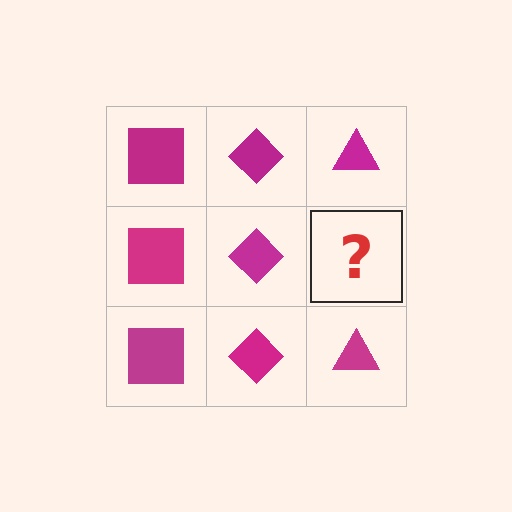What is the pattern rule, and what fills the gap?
The rule is that each column has a consistent shape. The gap should be filled with a magenta triangle.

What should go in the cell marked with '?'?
The missing cell should contain a magenta triangle.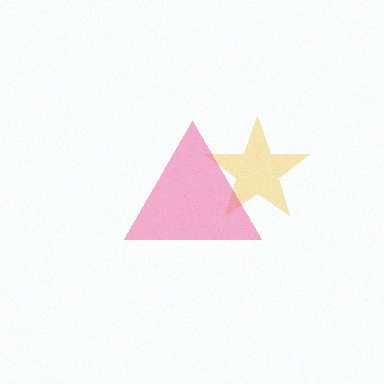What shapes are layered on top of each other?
The layered shapes are: a yellow star, a pink triangle.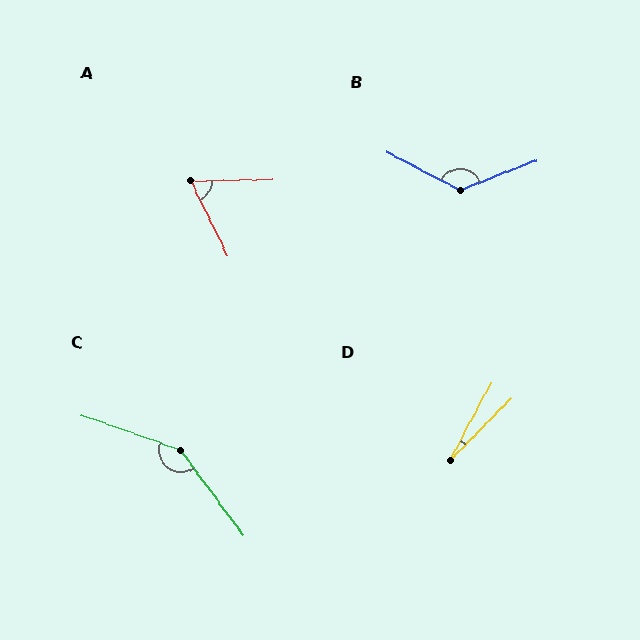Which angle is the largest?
C, at approximately 146 degrees.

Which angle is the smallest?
D, at approximately 16 degrees.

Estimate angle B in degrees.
Approximately 131 degrees.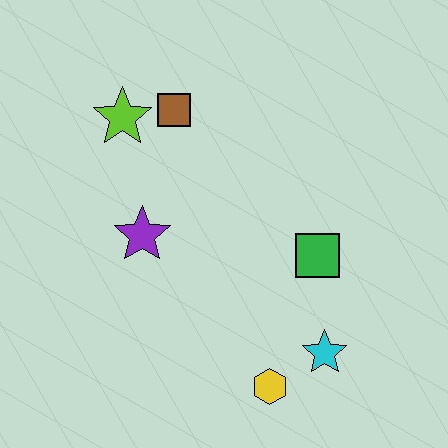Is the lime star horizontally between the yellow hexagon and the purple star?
No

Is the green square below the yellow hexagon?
No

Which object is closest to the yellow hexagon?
The cyan star is closest to the yellow hexagon.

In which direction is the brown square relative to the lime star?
The brown square is to the right of the lime star.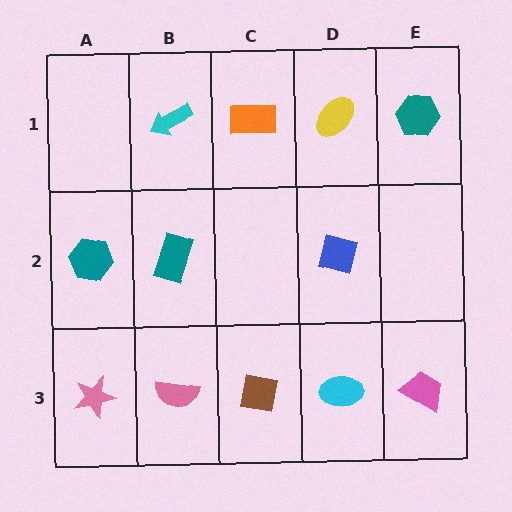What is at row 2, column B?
A teal rectangle.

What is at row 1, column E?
A teal hexagon.